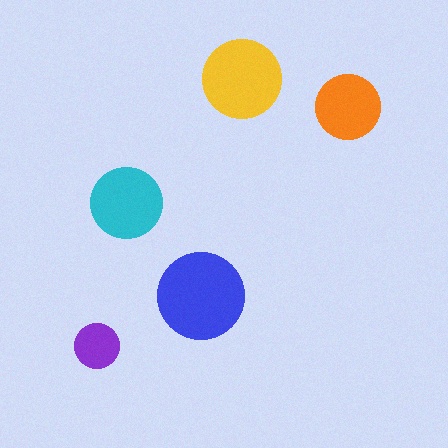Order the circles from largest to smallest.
the blue one, the yellow one, the cyan one, the orange one, the purple one.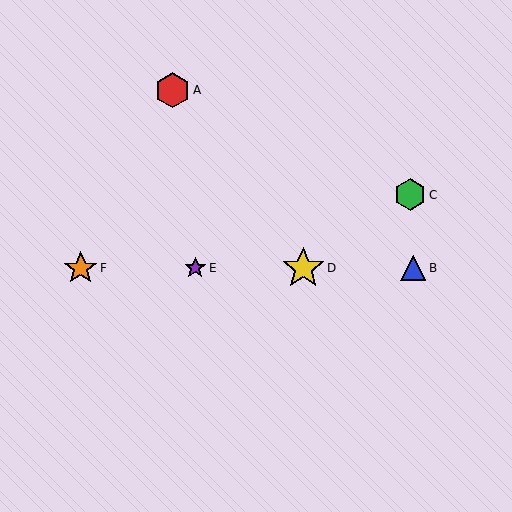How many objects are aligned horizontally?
4 objects (B, D, E, F) are aligned horizontally.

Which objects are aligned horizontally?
Objects B, D, E, F are aligned horizontally.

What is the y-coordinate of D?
Object D is at y≈268.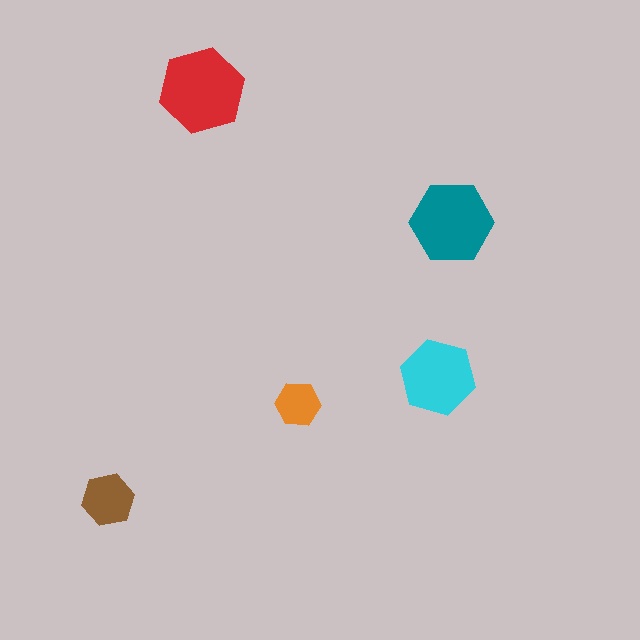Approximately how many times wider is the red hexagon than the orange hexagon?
About 2 times wider.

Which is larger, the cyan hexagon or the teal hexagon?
The teal one.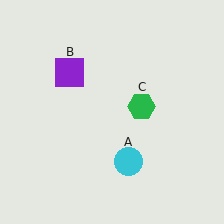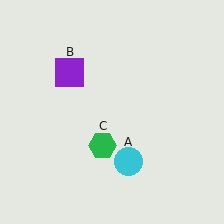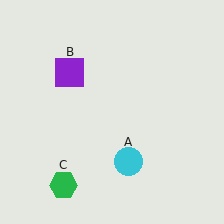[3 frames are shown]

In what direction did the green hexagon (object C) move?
The green hexagon (object C) moved down and to the left.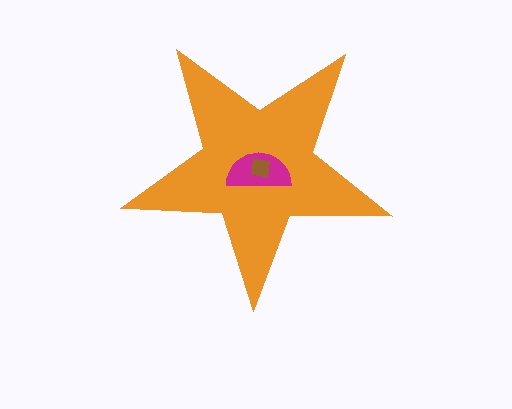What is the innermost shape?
The brown square.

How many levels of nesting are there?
3.